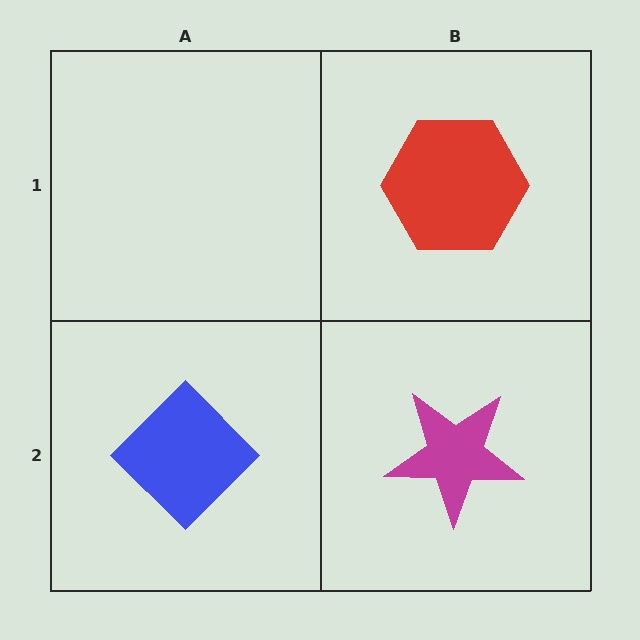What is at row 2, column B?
A magenta star.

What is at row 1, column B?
A red hexagon.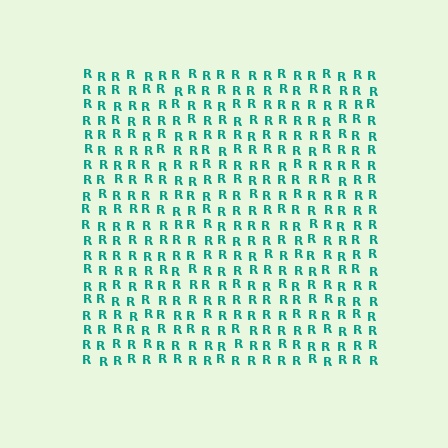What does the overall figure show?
The overall figure shows a square.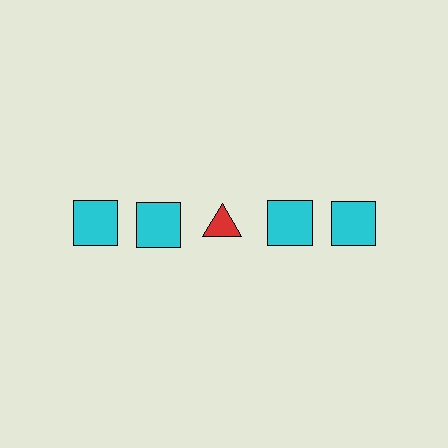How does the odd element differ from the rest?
It differs in both color (red instead of cyan) and shape (triangle instead of square).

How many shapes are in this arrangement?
There are 5 shapes arranged in a grid pattern.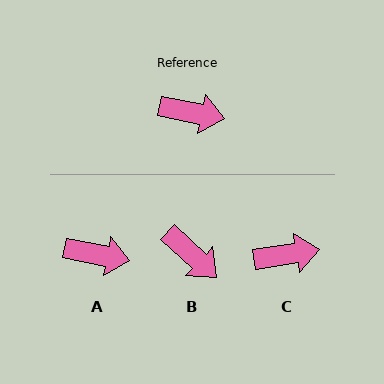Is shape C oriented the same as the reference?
No, it is off by about 20 degrees.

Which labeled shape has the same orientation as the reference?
A.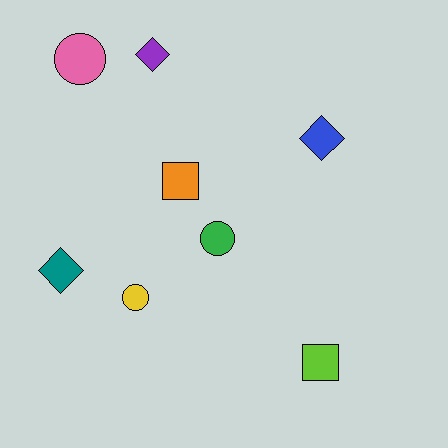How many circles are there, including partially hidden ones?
There are 3 circles.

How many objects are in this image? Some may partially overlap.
There are 8 objects.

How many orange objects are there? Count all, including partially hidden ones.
There is 1 orange object.